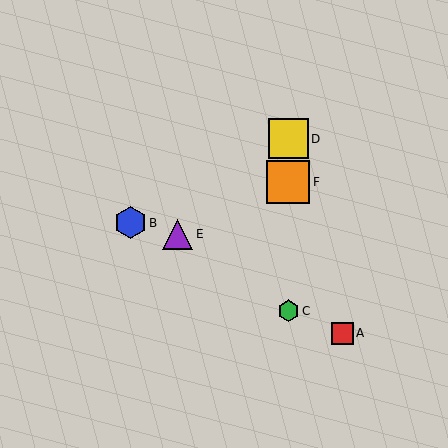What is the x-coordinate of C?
Object C is at x≈288.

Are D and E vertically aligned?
No, D is at x≈288 and E is at x≈178.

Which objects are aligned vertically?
Objects C, D, F are aligned vertically.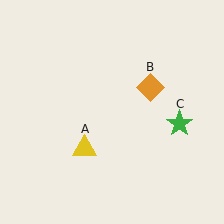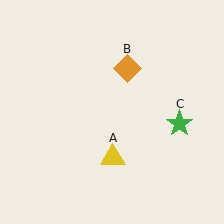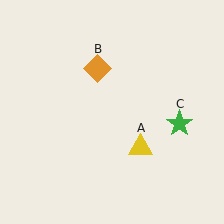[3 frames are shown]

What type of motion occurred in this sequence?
The yellow triangle (object A), orange diamond (object B) rotated counterclockwise around the center of the scene.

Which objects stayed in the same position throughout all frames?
Green star (object C) remained stationary.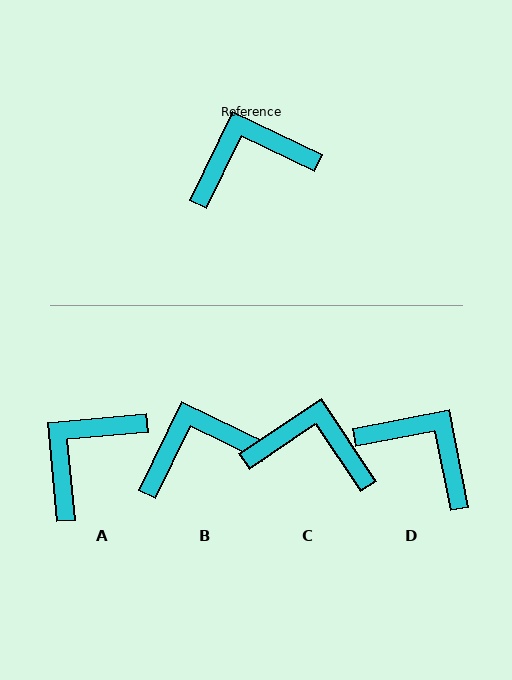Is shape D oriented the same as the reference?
No, it is off by about 53 degrees.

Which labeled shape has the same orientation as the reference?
B.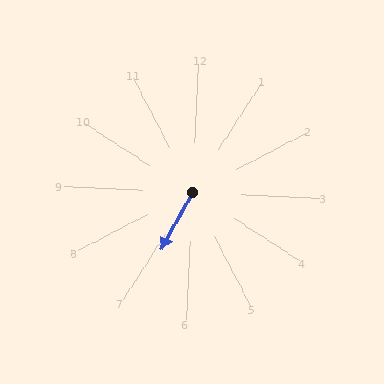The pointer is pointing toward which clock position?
Roughly 7 o'clock.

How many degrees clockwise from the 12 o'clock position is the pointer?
Approximately 206 degrees.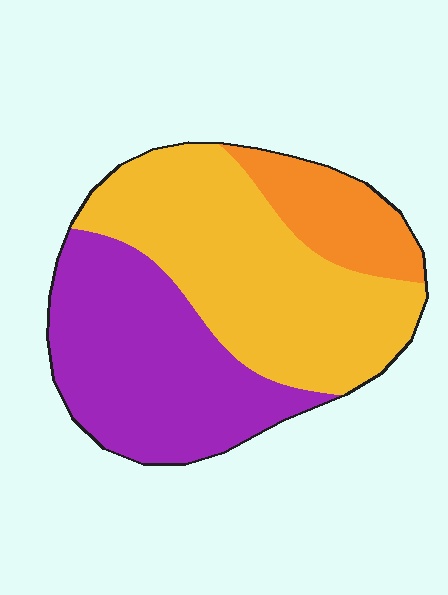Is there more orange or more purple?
Purple.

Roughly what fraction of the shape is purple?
Purple covers around 40% of the shape.